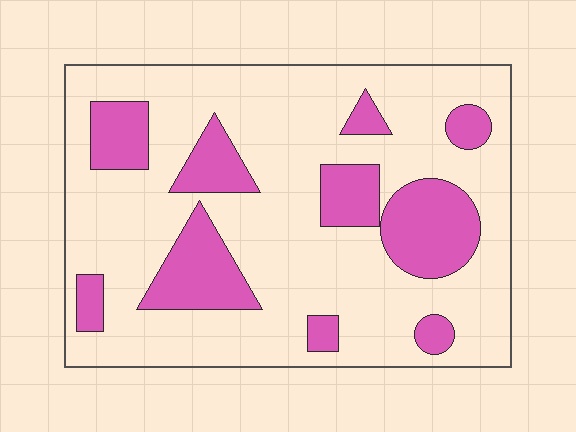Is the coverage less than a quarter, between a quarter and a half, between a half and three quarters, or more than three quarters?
Less than a quarter.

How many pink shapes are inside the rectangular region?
10.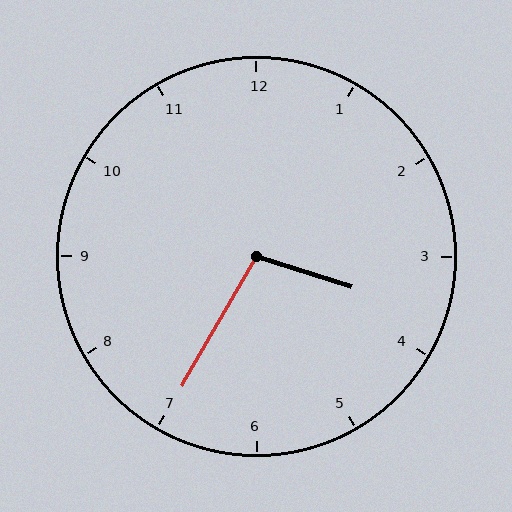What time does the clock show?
3:35.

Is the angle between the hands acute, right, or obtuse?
It is obtuse.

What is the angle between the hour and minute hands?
Approximately 102 degrees.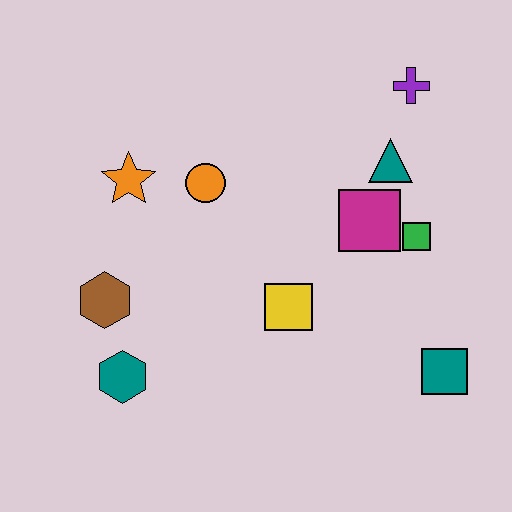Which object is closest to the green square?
The magenta square is closest to the green square.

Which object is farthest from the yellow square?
The purple cross is farthest from the yellow square.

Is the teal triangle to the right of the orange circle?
Yes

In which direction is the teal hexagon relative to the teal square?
The teal hexagon is to the left of the teal square.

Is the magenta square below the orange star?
Yes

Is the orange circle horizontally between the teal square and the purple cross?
No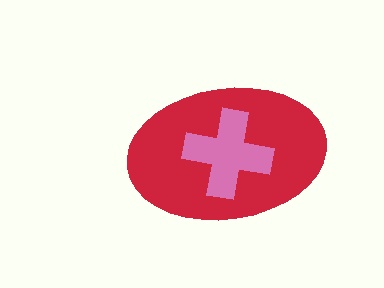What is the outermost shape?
The red ellipse.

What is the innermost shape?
The pink cross.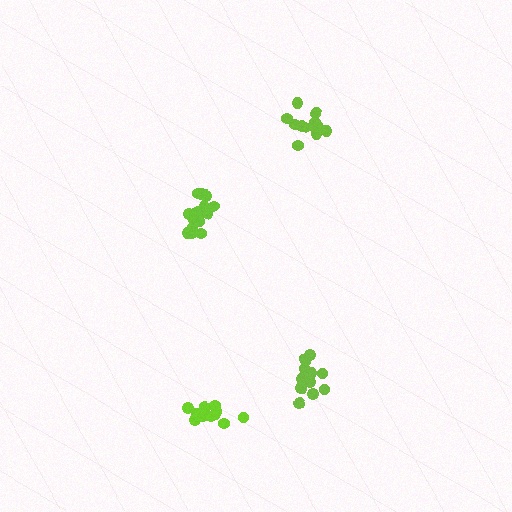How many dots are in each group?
Group 1: 11 dots, Group 2: 15 dots, Group 3: 13 dots, Group 4: 14 dots (53 total).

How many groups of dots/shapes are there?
There are 4 groups.